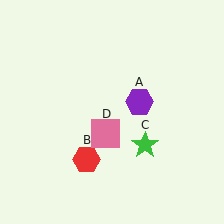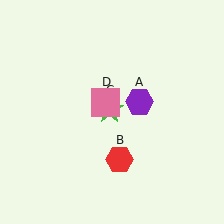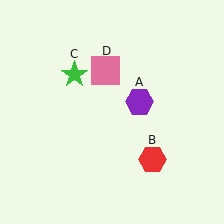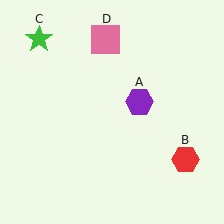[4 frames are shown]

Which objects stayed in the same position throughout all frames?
Purple hexagon (object A) remained stationary.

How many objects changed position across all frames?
3 objects changed position: red hexagon (object B), green star (object C), pink square (object D).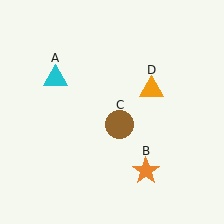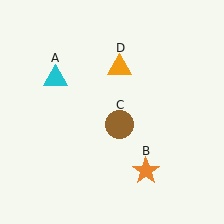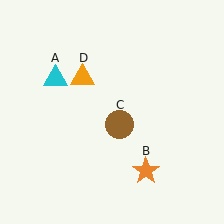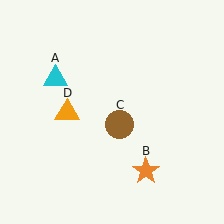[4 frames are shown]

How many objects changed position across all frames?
1 object changed position: orange triangle (object D).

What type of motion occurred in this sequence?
The orange triangle (object D) rotated counterclockwise around the center of the scene.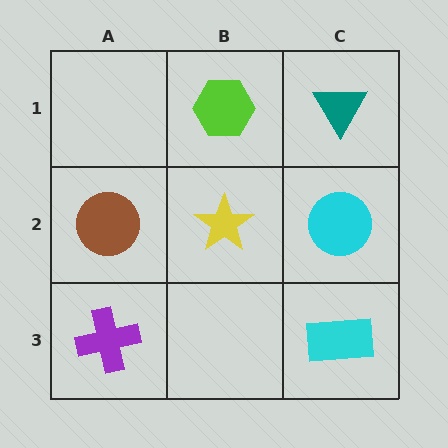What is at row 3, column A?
A purple cross.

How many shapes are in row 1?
2 shapes.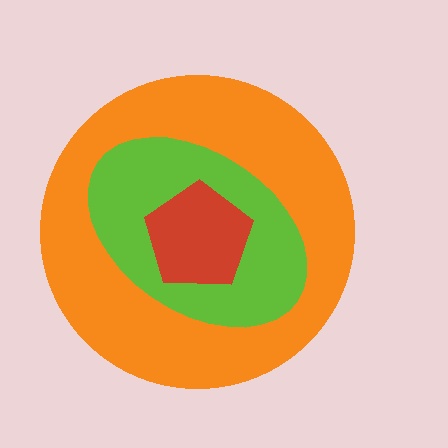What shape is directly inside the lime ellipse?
The red pentagon.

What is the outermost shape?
The orange circle.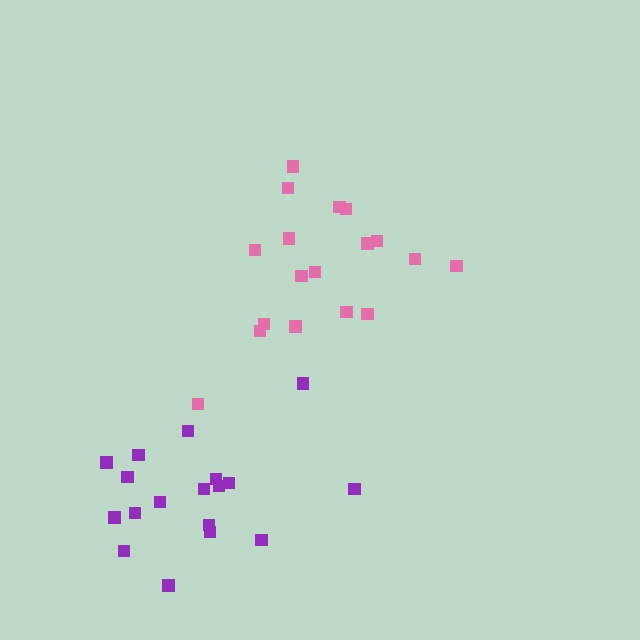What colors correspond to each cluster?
The clusters are colored: pink, purple.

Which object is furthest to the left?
The purple cluster is leftmost.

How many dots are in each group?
Group 1: 18 dots, Group 2: 18 dots (36 total).